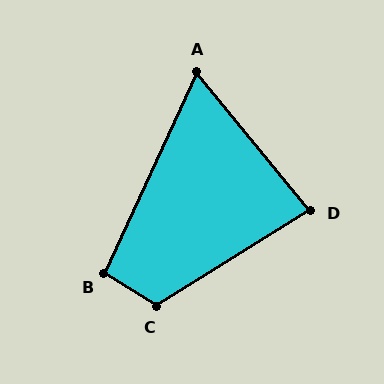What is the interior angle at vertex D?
Approximately 82 degrees (acute).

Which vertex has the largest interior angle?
C, at approximately 116 degrees.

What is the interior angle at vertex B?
Approximately 98 degrees (obtuse).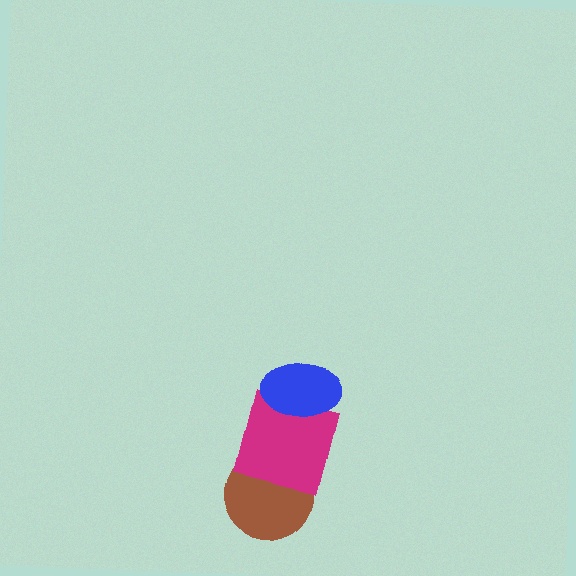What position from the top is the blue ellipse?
The blue ellipse is 1st from the top.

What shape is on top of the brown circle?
The magenta square is on top of the brown circle.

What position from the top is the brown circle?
The brown circle is 3rd from the top.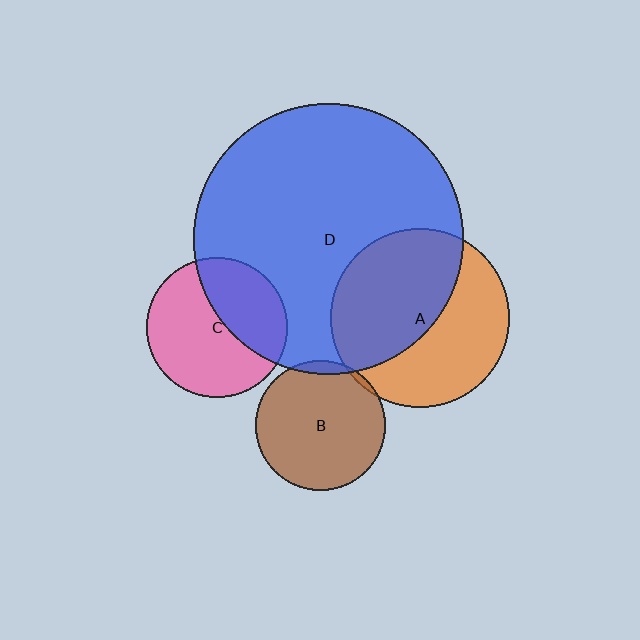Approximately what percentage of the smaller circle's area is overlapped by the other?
Approximately 55%.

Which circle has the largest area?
Circle D (blue).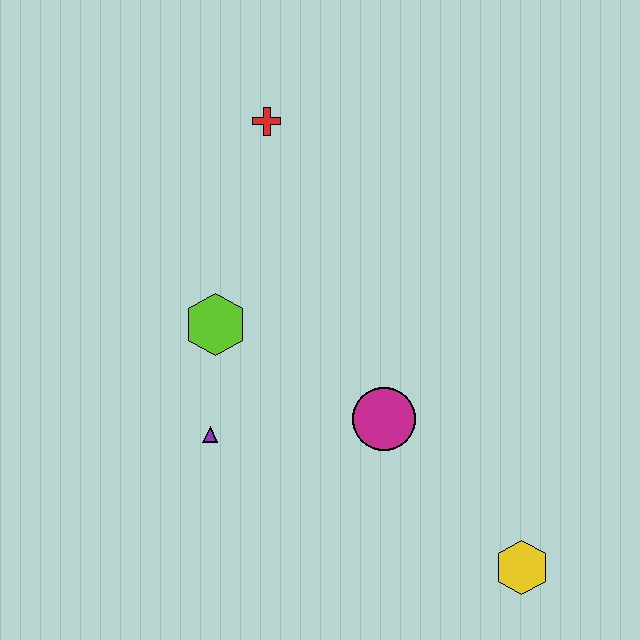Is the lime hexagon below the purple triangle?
No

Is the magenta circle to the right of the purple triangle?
Yes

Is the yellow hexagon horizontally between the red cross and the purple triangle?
No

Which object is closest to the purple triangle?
The lime hexagon is closest to the purple triangle.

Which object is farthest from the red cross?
The yellow hexagon is farthest from the red cross.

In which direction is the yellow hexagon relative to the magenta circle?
The yellow hexagon is below the magenta circle.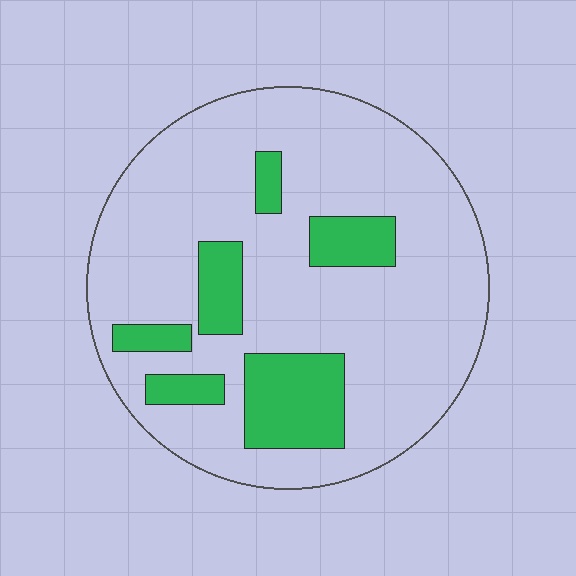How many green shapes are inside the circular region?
6.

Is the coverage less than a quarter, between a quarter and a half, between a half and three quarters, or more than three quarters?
Less than a quarter.